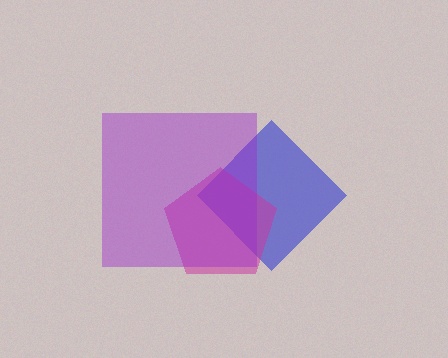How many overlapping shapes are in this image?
There are 3 overlapping shapes in the image.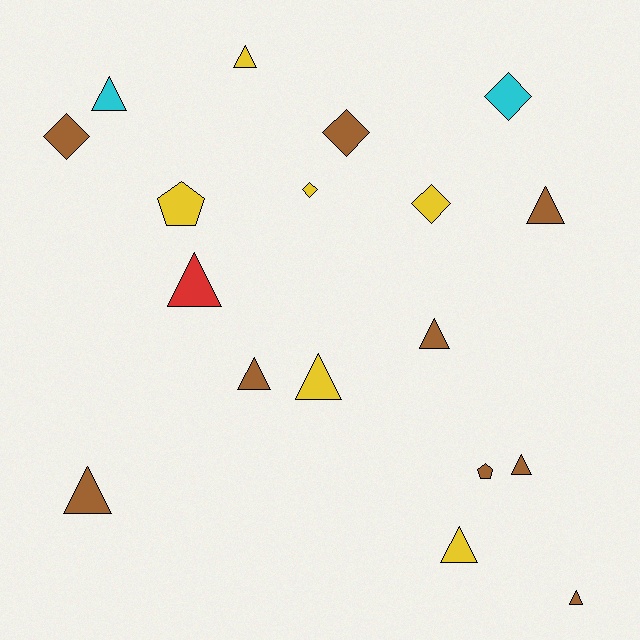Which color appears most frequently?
Brown, with 9 objects.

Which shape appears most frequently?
Triangle, with 11 objects.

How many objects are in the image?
There are 18 objects.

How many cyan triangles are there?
There is 1 cyan triangle.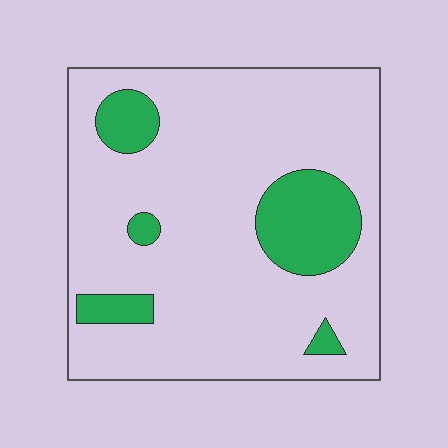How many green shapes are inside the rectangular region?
5.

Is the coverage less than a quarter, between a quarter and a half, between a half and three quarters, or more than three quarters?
Less than a quarter.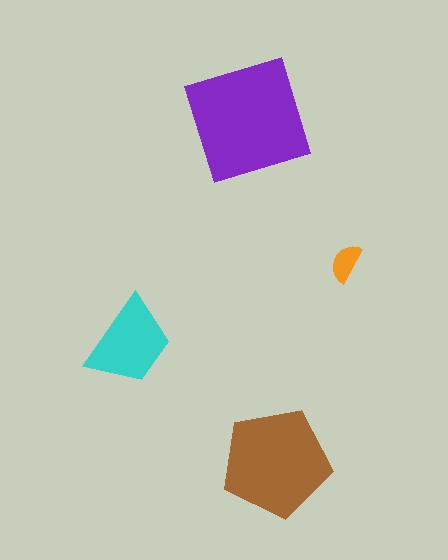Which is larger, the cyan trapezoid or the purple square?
The purple square.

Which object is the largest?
The purple square.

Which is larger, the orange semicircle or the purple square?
The purple square.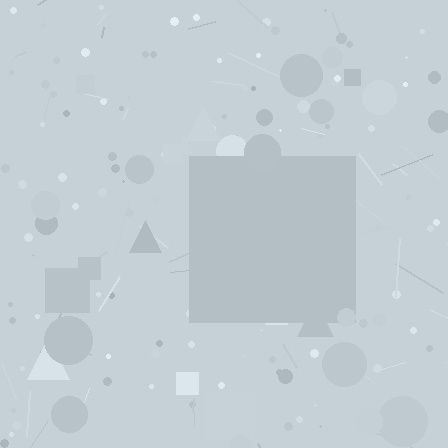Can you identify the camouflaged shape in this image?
The camouflaged shape is a square.